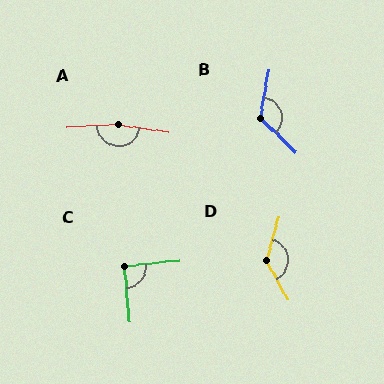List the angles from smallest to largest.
C (91°), B (123°), D (136°), A (168°).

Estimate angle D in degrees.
Approximately 136 degrees.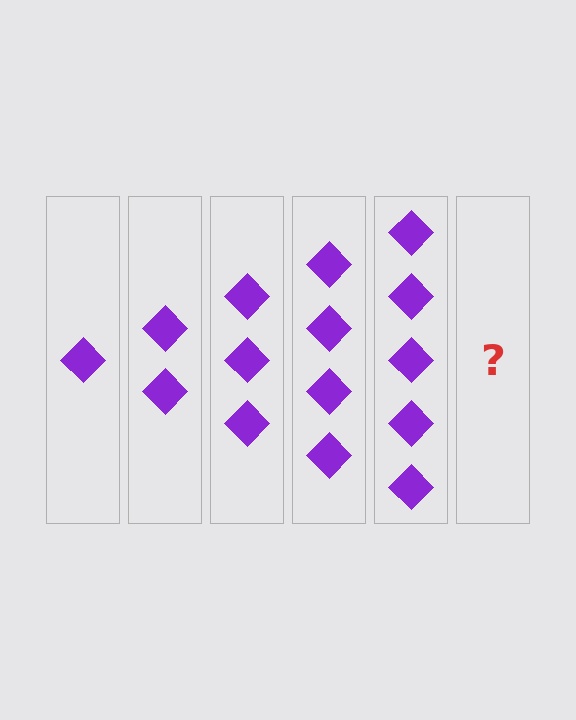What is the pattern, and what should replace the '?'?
The pattern is that each step adds one more diamond. The '?' should be 6 diamonds.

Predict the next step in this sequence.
The next step is 6 diamonds.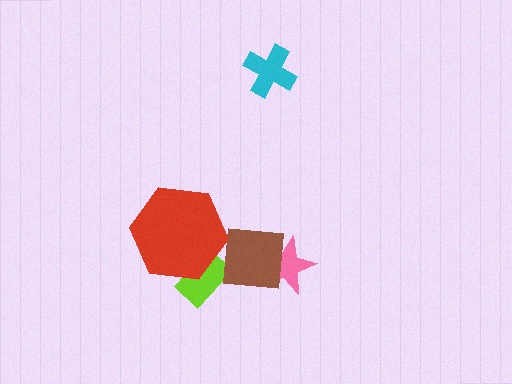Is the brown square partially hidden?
Yes, it is partially covered by another shape.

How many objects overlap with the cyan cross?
0 objects overlap with the cyan cross.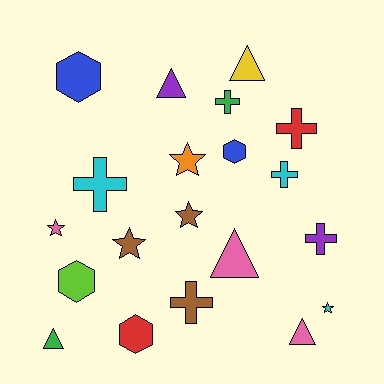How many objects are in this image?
There are 20 objects.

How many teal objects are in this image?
There are no teal objects.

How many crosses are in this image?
There are 6 crosses.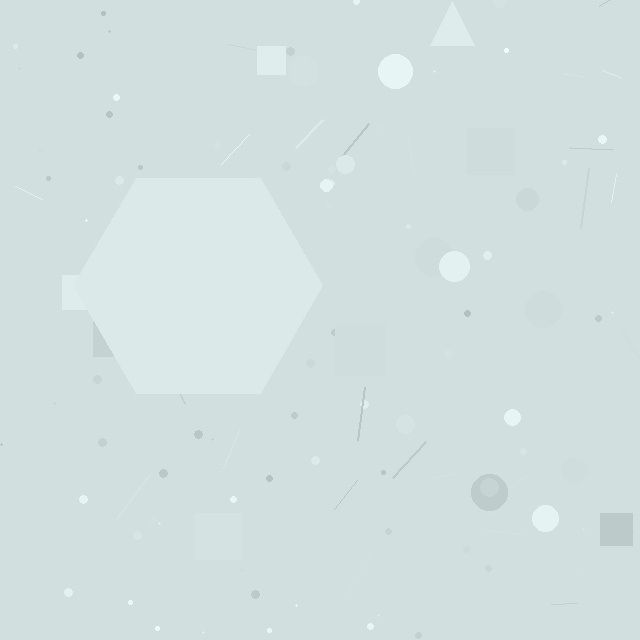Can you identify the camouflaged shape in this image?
The camouflaged shape is a hexagon.